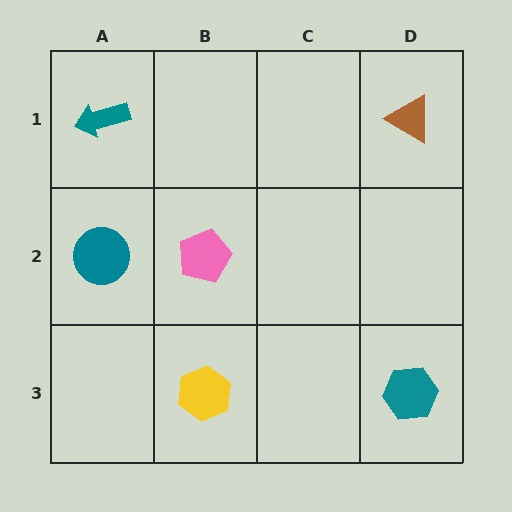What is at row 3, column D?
A teal hexagon.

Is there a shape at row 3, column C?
No, that cell is empty.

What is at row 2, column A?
A teal circle.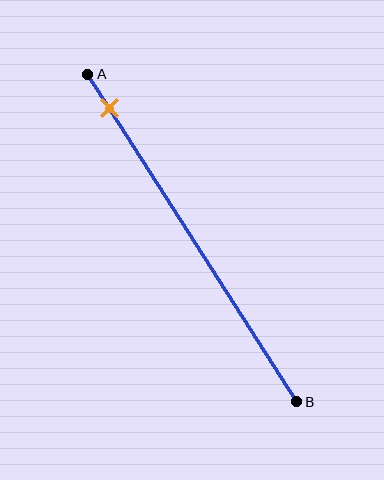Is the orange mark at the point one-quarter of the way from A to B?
No, the mark is at about 10% from A, not at the 25% one-quarter point.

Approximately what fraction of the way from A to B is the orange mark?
The orange mark is approximately 10% of the way from A to B.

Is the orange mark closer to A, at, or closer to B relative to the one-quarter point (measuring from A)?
The orange mark is closer to point A than the one-quarter point of segment AB.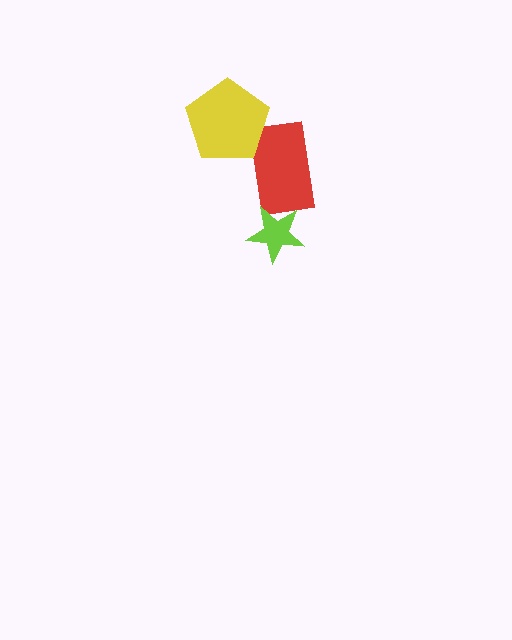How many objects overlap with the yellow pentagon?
1 object overlaps with the yellow pentagon.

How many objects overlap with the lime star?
1 object overlaps with the lime star.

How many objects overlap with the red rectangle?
2 objects overlap with the red rectangle.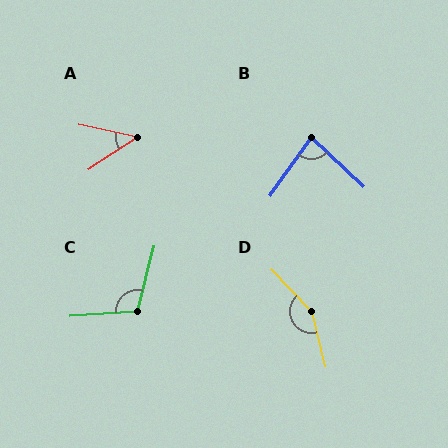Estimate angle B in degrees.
Approximately 82 degrees.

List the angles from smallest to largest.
A (45°), B (82°), C (108°), D (150°).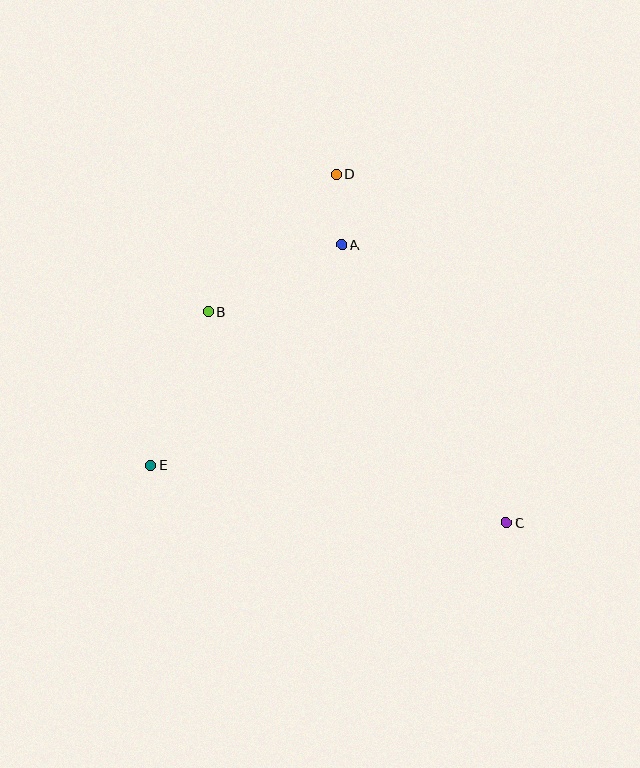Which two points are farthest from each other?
Points C and D are farthest from each other.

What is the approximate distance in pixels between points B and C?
The distance between B and C is approximately 365 pixels.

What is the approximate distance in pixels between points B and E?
The distance between B and E is approximately 164 pixels.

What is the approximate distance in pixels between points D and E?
The distance between D and E is approximately 345 pixels.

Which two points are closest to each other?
Points A and D are closest to each other.